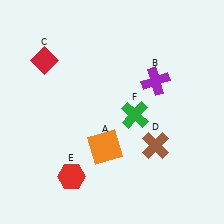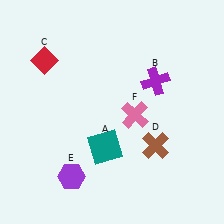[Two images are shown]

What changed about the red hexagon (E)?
In Image 1, E is red. In Image 2, it changed to purple.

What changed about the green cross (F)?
In Image 1, F is green. In Image 2, it changed to pink.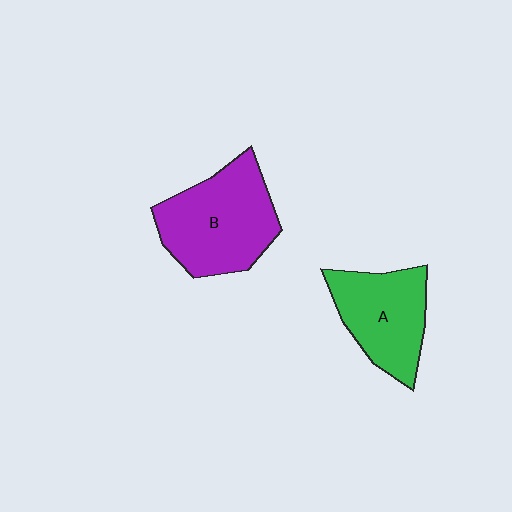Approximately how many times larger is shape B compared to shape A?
Approximately 1.3 times.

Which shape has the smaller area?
Shape A (green).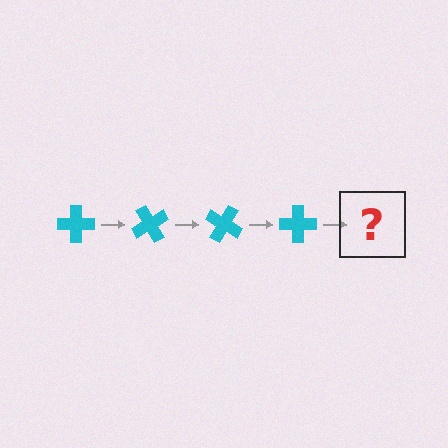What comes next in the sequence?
The next element should be a cyan cross rotated 240 degrees.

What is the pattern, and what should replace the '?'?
The pattern is that the cross rotates 60 degrees each step. The '?' should be a cyan cross rotated 240 degrees.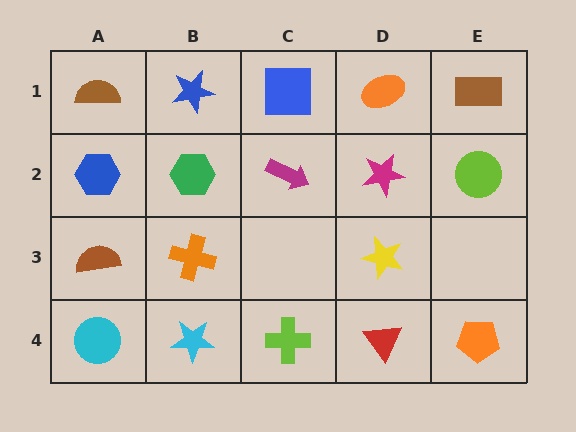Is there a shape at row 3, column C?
No, that cell is empty.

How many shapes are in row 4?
5 shapes.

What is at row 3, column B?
An orange cross.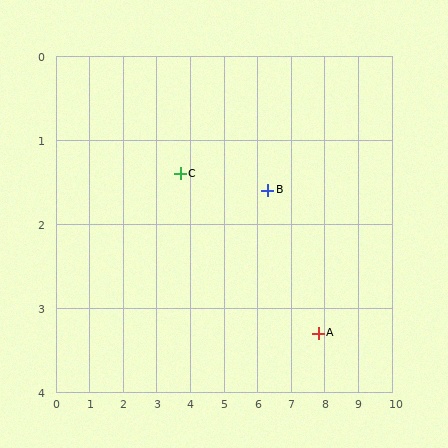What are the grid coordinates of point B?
Point B is at approximately (6.3, 1.6).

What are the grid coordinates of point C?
Point C is at approximately (3.7, 1.4).